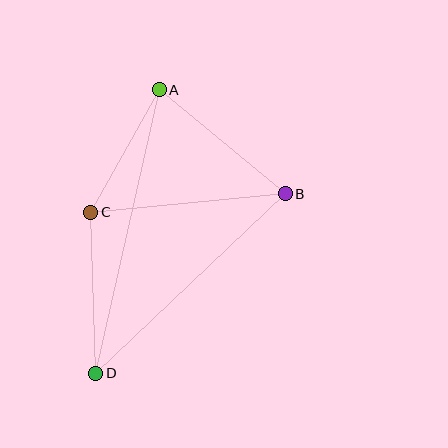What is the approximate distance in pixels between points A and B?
The distance between A and B is approximately 163 pixels.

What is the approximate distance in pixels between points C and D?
The distance between C and D is approximately 161 pixels.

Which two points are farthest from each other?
Points A and D are farthest from each other.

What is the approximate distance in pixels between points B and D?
The distance between B and D is approximately 261 pixels.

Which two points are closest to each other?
Points A and C are closest to each other.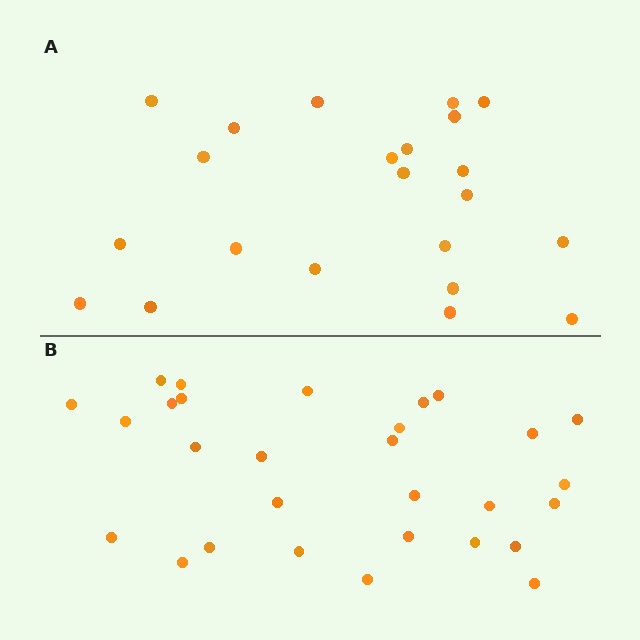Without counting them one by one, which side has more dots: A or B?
Region B (the bottom region) has more dots.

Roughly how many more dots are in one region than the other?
Region B has roughly 8 or so more dots than region A.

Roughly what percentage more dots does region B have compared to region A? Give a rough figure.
About 30% more.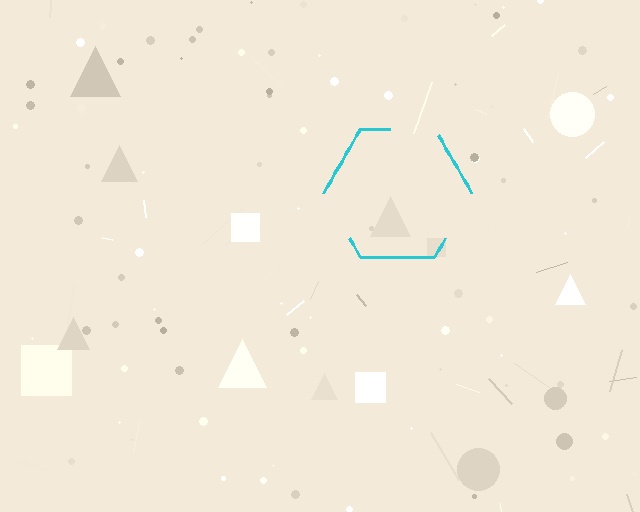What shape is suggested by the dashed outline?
The dashed outline suggests a hexagon.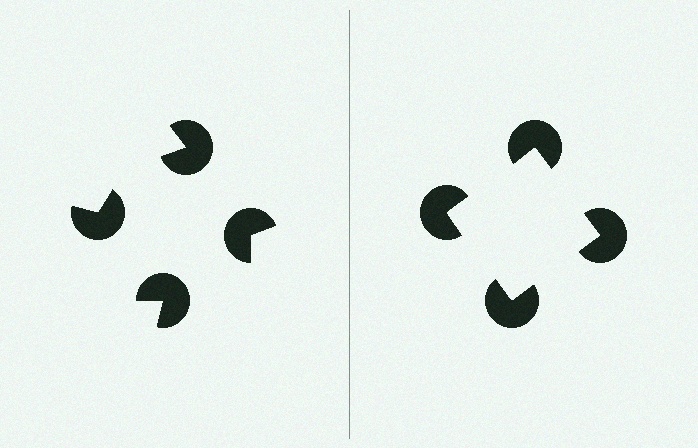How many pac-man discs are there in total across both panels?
8 — 4 on each side.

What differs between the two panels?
The pac-man discs are positioned identically on both sides; only the wedge orientations differ. On the right they align to a square; on the left they are misaligned.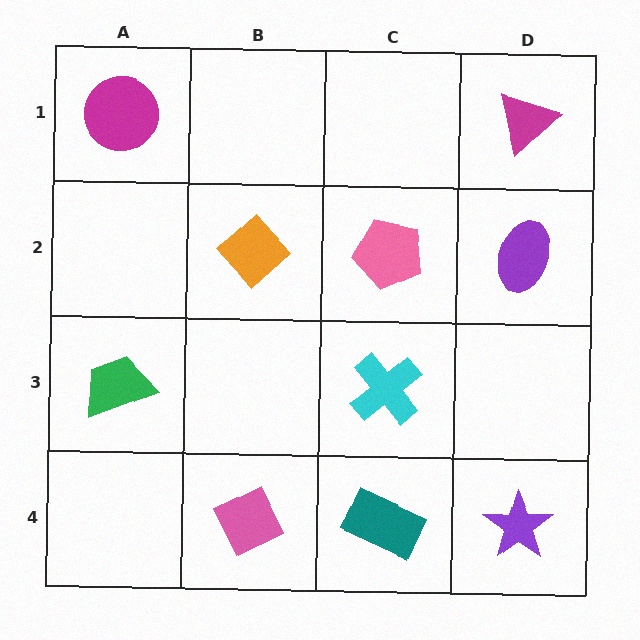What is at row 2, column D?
A purple ellipse.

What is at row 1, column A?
A magenta circle.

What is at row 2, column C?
A pink pentagon.